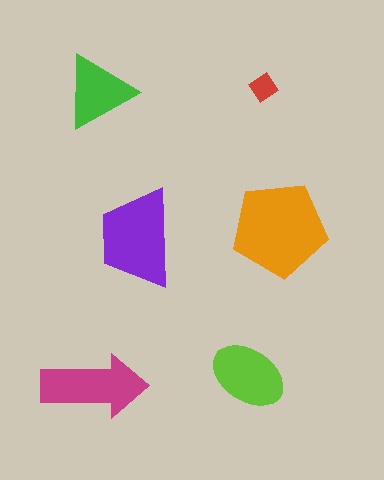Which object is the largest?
The orange pentagon.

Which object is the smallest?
The red diamond.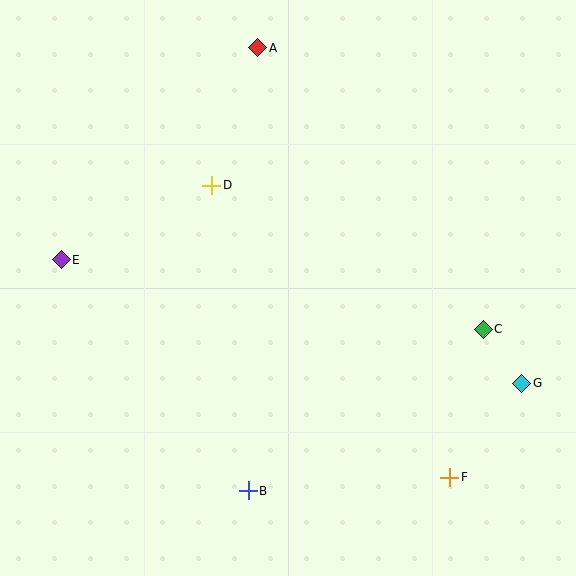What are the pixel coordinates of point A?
Point A is at (258, 48).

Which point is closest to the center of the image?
Point D at (212, 185) is closest to the center.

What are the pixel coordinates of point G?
Point G is at (522, 383).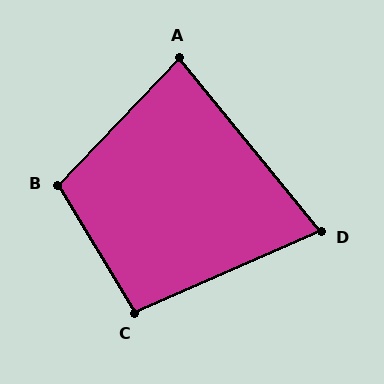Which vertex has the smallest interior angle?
D, at approximately 75 degrees.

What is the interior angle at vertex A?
Approximately 83 degrees (acute).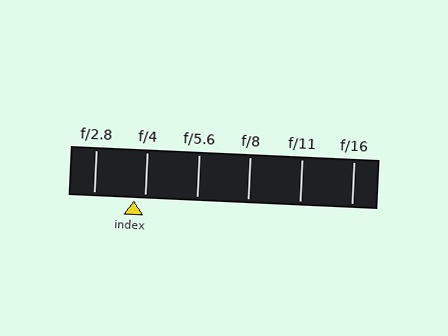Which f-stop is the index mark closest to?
The index mark is closest to f/4.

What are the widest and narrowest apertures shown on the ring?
The widest aperture shown is f/2.8 and the narrowest is f/16.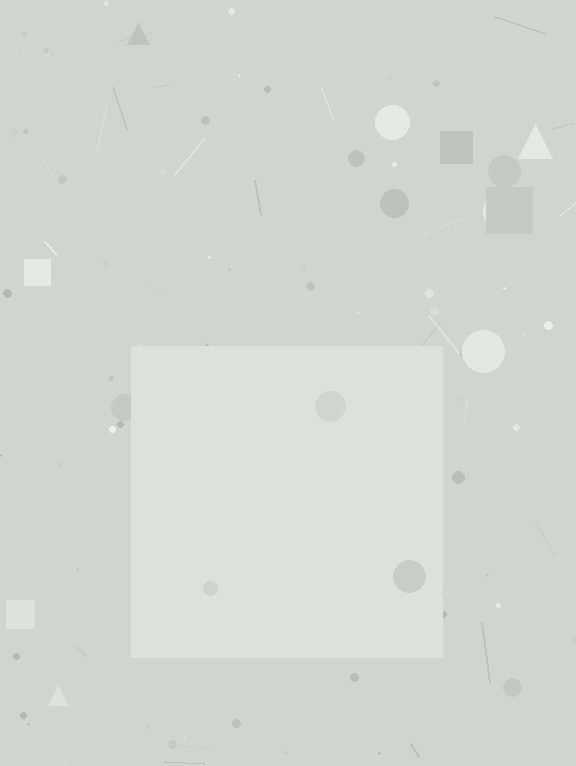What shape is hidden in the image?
A square is hidden in the image.